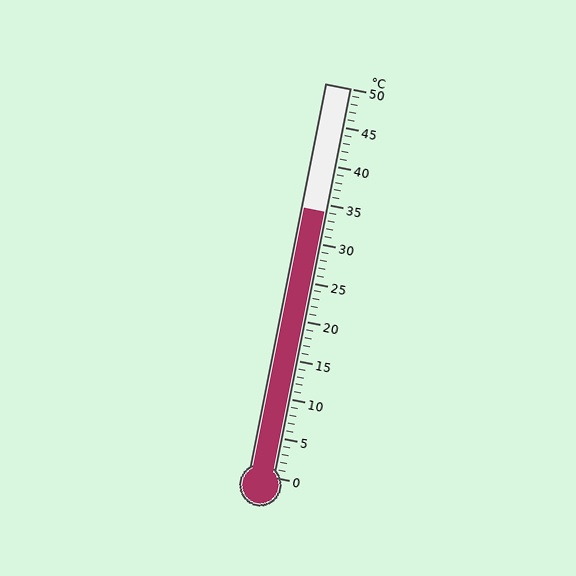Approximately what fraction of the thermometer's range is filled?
The thermometer is filled to approximately 70% of its range.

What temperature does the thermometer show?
The thermometer shows approximately 34°C.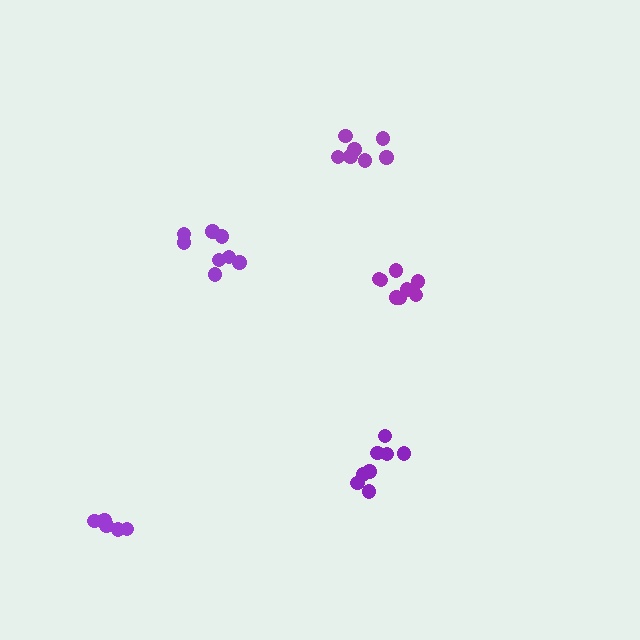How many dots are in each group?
Group 1: 8 dots, Group 2: 8 dots, Group 3: 8 dots, Group 4: 7 dots, Group 5: 5 dots (36 total).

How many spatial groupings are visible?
There are 5 spatial groupings.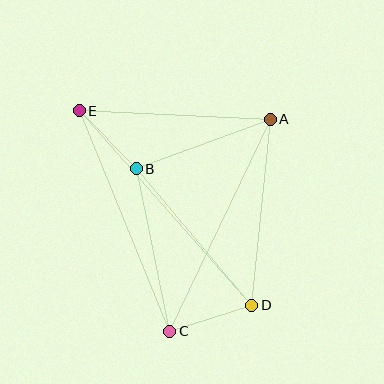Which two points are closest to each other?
Points B and E are closest to each other.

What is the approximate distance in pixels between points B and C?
The distance between B and C is approximately 166 pixels.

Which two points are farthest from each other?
Points D and E are farthest from each other.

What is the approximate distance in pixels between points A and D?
The distance between A and D is approximately 187 pixels.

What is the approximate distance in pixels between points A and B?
The distance between A and B is approximately 143 pixels.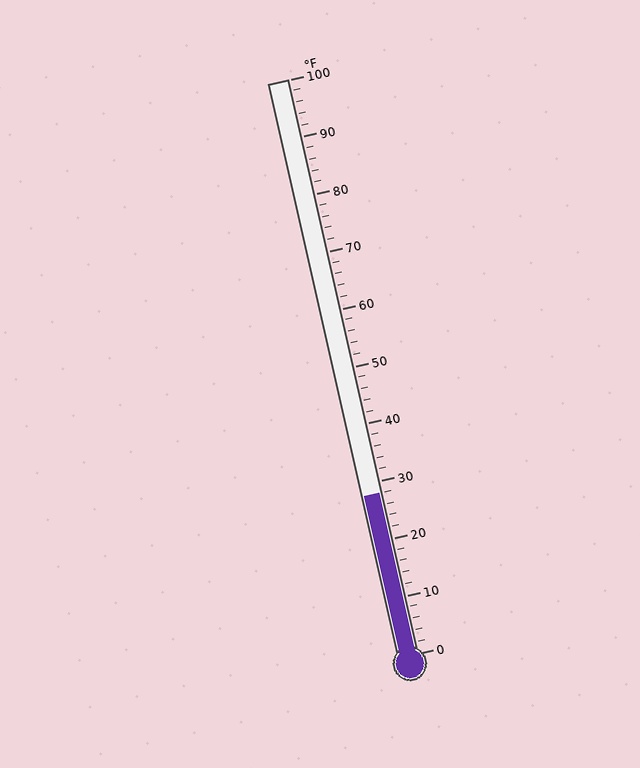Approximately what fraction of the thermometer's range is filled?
The thermometer is filled to approximately 30% of its range.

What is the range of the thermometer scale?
The thermometer scale ranges from 0°F to 100°F.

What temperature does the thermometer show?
The thermometer shows approximately 28°F.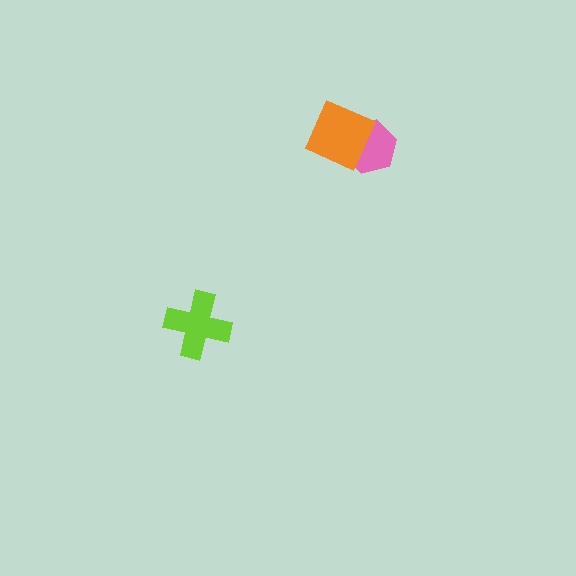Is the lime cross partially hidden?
No, no other shape covers it.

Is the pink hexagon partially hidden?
Yes, it is partially covered by another shape.